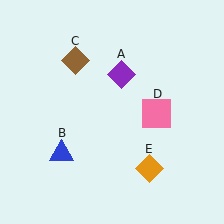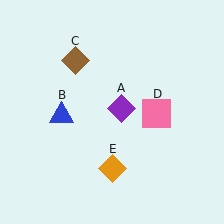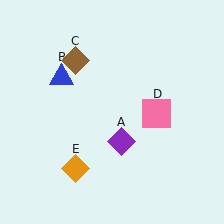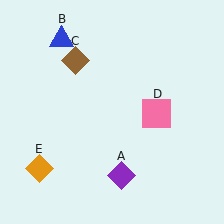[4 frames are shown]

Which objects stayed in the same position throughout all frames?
Brown diamond (object C) and pink square (object D) remained stationary.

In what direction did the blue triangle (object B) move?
The blue triangle (object B) moved up.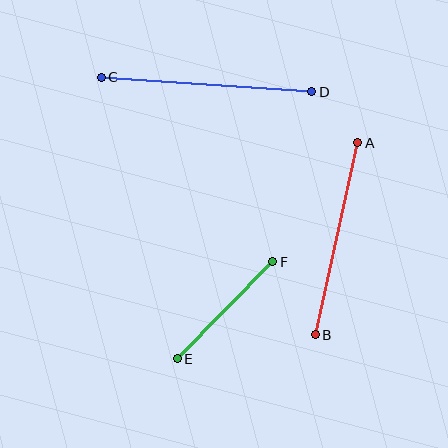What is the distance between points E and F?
The distance is approximately 136 pixels.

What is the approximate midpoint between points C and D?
The midpoint is at approximately (206, 85) pixels.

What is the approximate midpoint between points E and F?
The midpoint is at approximately (225, 310) pixels.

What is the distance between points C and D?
The distance is approximately 211 pixels.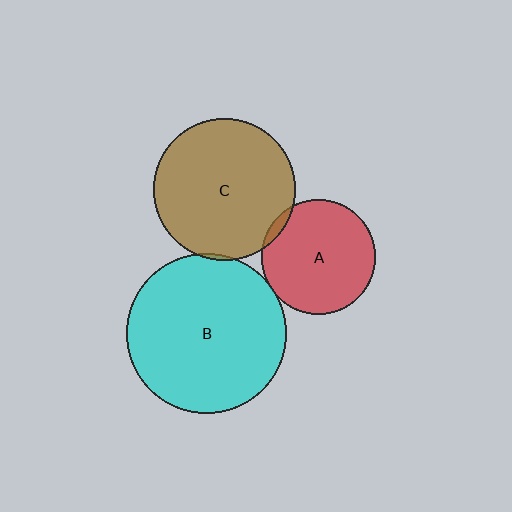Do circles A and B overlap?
Yes.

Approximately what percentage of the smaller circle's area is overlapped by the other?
Approximately 5%.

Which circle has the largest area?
Circle B (cyan).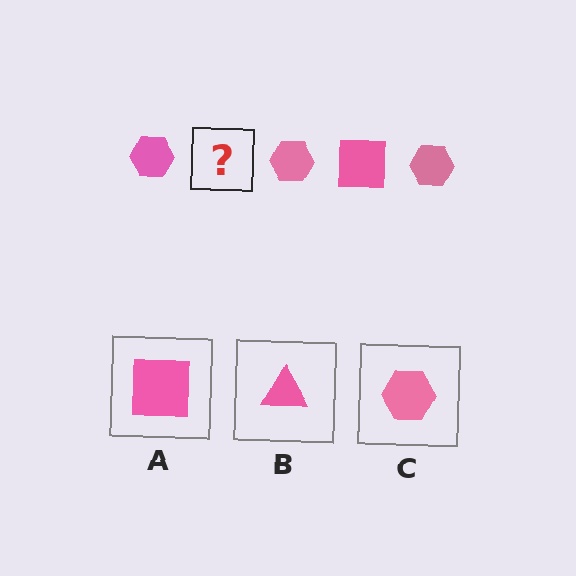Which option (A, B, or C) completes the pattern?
A.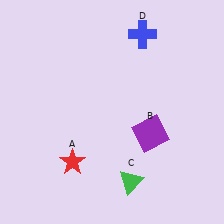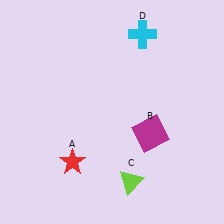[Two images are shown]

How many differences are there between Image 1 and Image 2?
There are 3 differences between the two images.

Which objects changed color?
B changed from purple to magenta. C changed from green to lime. D changed from blue to cyan.